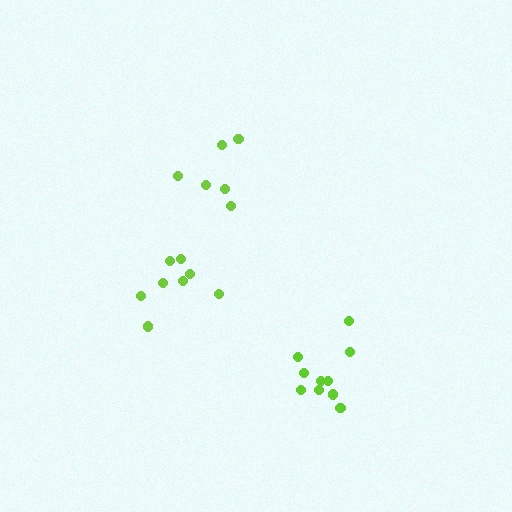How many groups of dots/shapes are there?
There are 3 groups.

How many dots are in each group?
Group 1: 8 dots, Group 2: 10 dots, Group 3: 6 dots (24 total).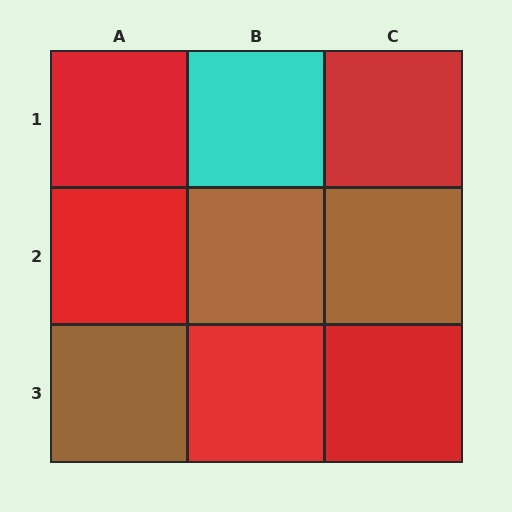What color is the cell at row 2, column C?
Brown.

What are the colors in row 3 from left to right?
Brown, red, red.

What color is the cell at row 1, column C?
Red.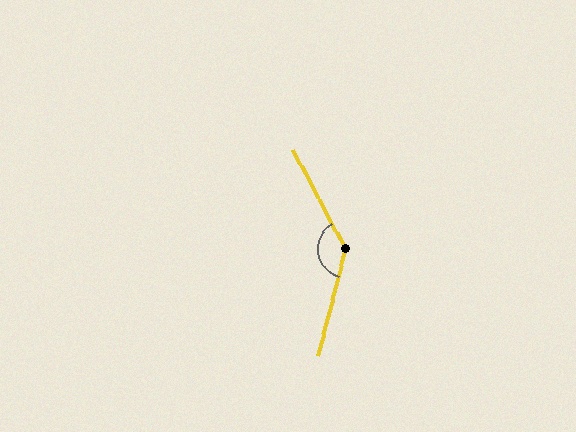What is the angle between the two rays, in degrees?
Approximately 137 degrees.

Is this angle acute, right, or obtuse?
It is obtuse.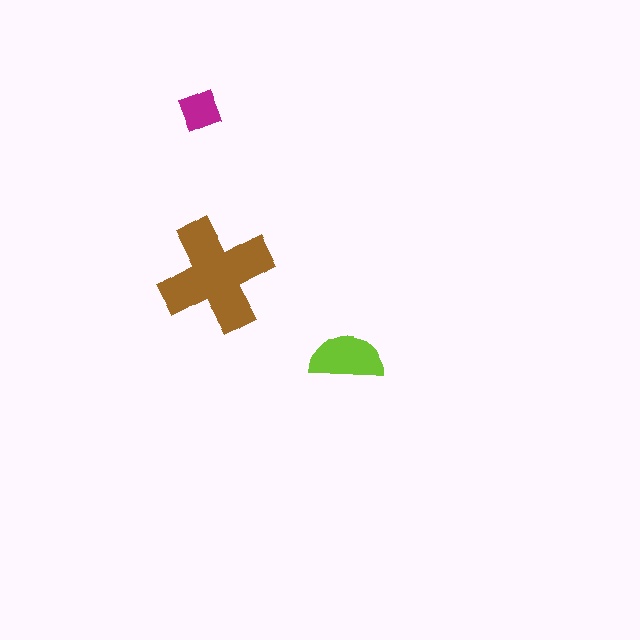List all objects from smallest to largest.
The magenta diamond, the lime semicircle, the brown cross.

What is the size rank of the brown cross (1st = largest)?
1st.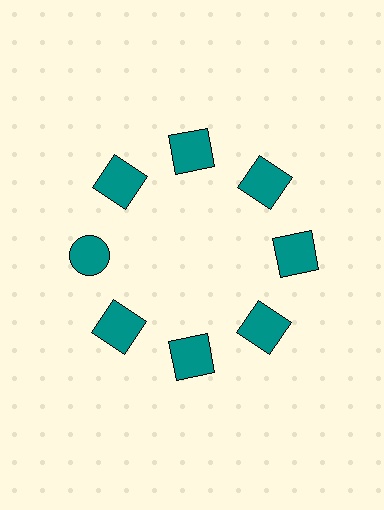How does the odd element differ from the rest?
It has a different shape: circle instead of square.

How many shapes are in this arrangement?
There are 8 shapes arranged in a ring pattern.